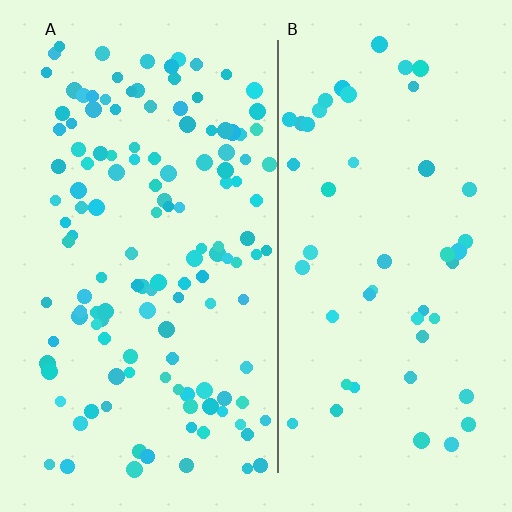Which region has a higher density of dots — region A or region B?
A (the left).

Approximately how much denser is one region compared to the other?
Approximately 2.7× — region A over region B.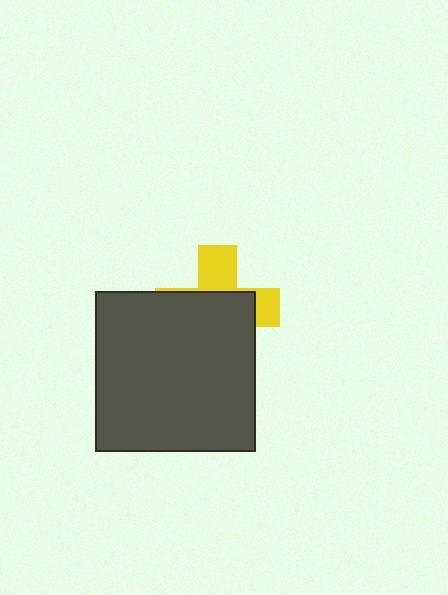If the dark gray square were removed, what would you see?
You would see the complete yellow cross.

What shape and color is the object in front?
The object in front is a dark gray square.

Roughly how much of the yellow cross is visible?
A small part of it is visible (roughly 37%).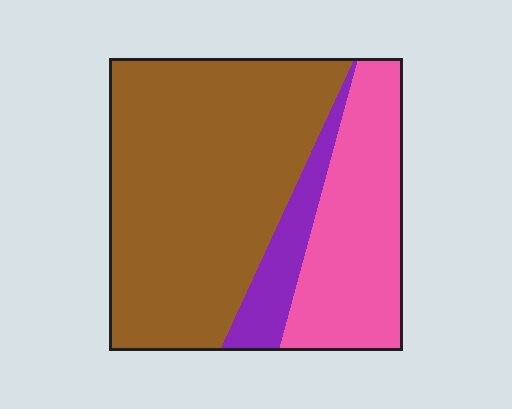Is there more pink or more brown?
Brown.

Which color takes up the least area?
Purple, at roughly 10%.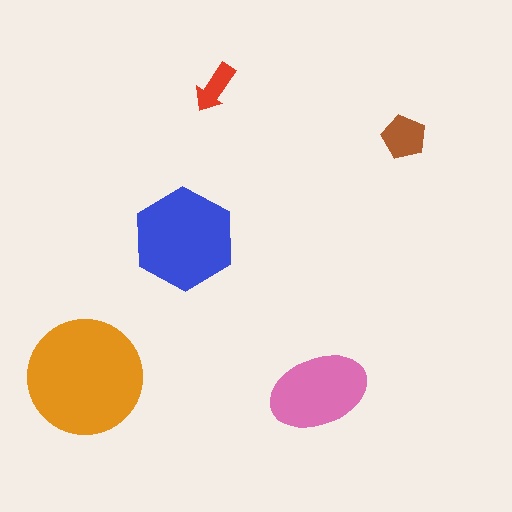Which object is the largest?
The orange circle.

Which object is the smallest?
The red arrow.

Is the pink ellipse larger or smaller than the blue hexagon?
Smaller.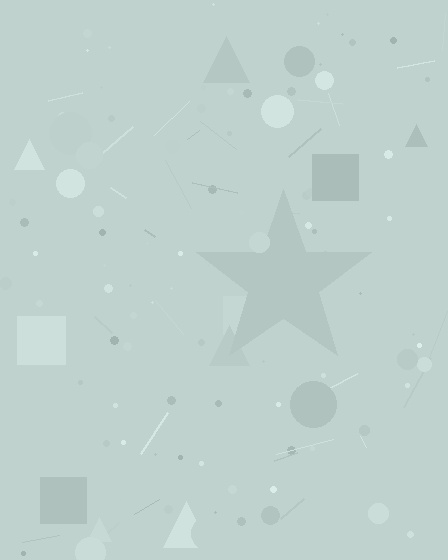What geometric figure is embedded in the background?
A star is embedded in the background.